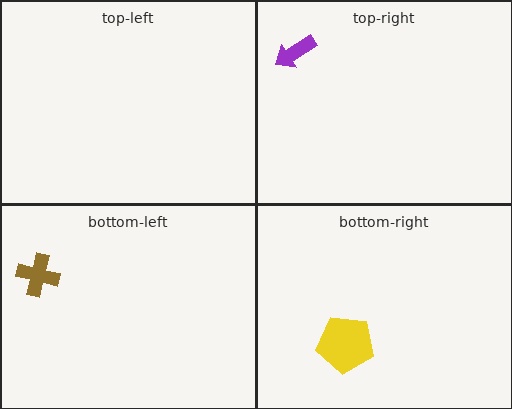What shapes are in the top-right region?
The purple arrow.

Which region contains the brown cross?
The bottom-left region.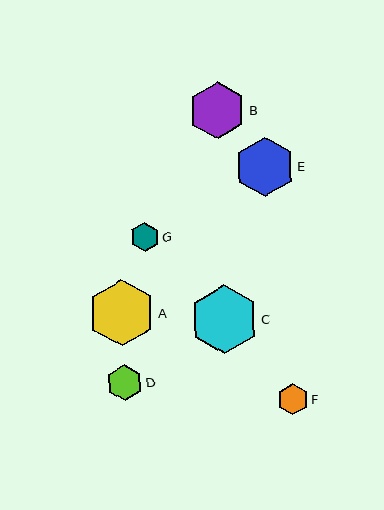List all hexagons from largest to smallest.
From largest to smallest: C, A, E, B, D, F, G.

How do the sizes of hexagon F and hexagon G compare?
Hexagon F and hexagon G are approximately the same size.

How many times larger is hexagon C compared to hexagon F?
Hexagon C is approximately 2.2 times the size of hexagon F.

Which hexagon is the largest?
Hexagon C is the largest with a size of approximately 69 pixels.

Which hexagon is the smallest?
Hexagon G is the smallest with a size of approximately 29 pixels.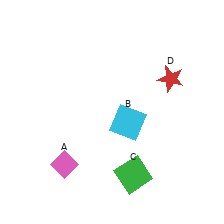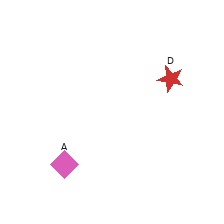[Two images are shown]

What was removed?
The cyan square (B), the green square (C) were removed in Image 2.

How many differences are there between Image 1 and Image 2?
There are 2 differences between the two images.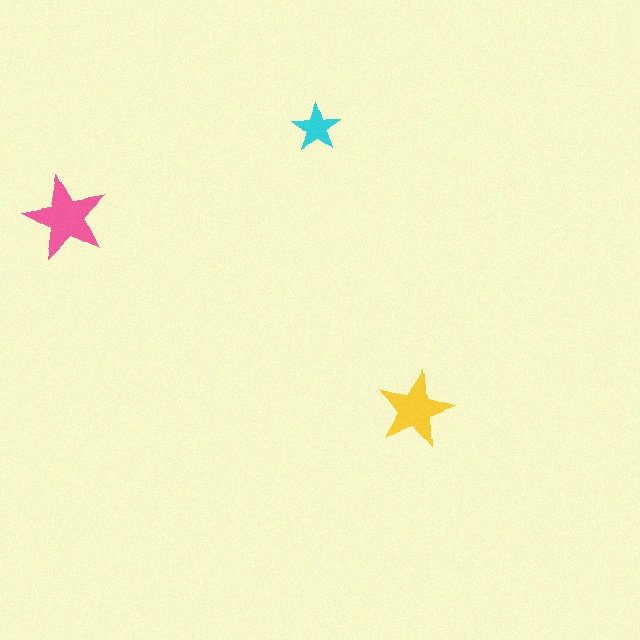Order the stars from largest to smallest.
the pink one, the yellow one, the cyan one.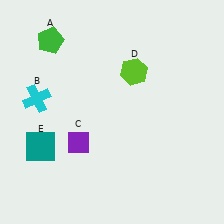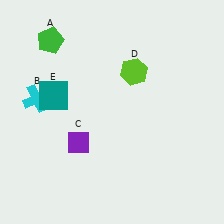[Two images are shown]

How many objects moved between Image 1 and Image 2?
1 object moved between the two images.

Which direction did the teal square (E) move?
The teal square (E) moved up.